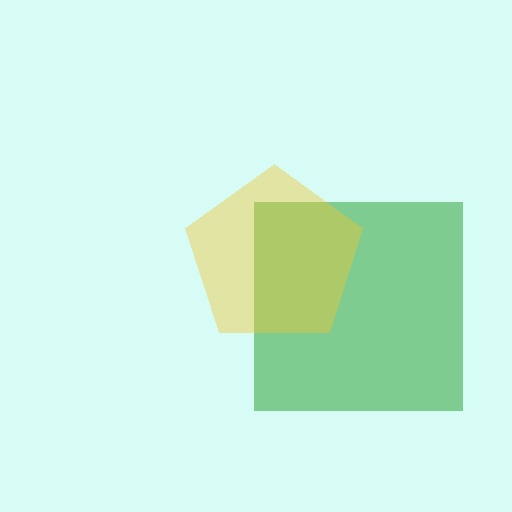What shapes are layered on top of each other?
The layered shapes are: a green square, a yellow pentagon.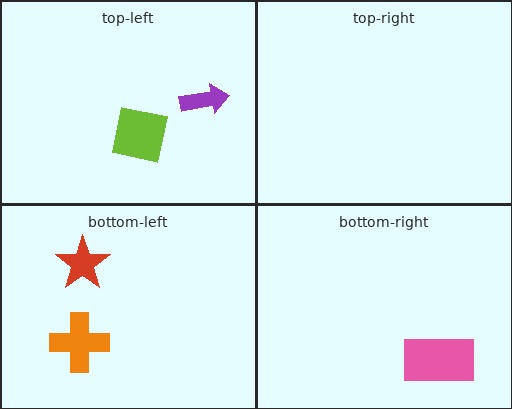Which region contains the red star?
The bottom-left region.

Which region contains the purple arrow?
The top-left region.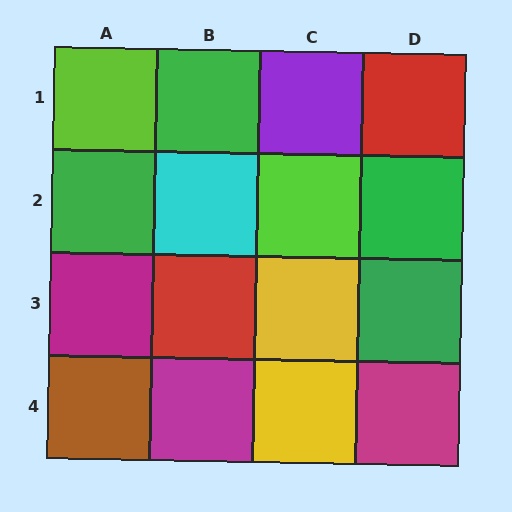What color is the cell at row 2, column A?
Green.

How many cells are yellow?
2 cells are yellow.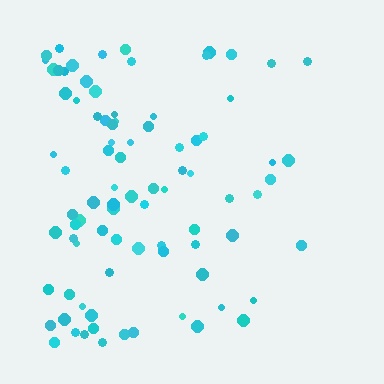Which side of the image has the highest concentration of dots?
The left.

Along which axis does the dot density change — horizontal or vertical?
Horizontal.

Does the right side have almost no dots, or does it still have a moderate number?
Still a moderate number, just noticeably fewer than the left.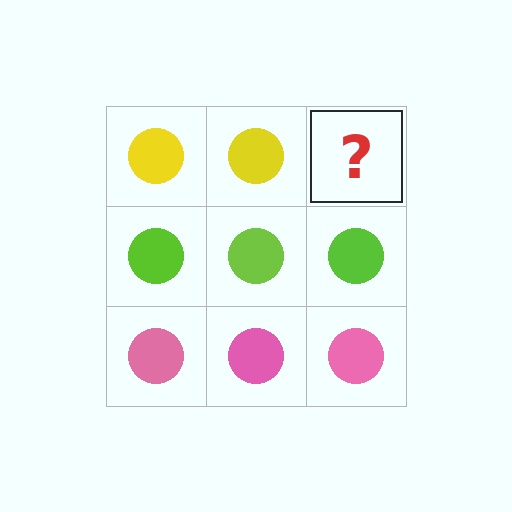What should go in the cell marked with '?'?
The missing cell should contain a yellow circle.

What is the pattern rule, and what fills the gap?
The rule is that each row has a consistent color. The gap should be filled with a yellow circle.